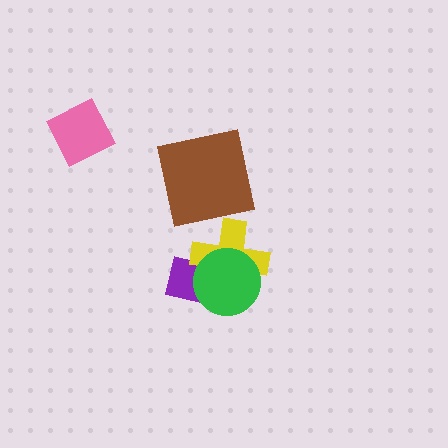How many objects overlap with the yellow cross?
2 objects overlap with the yellow cross.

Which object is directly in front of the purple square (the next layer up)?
The yellow cross is directly in front of the purple square.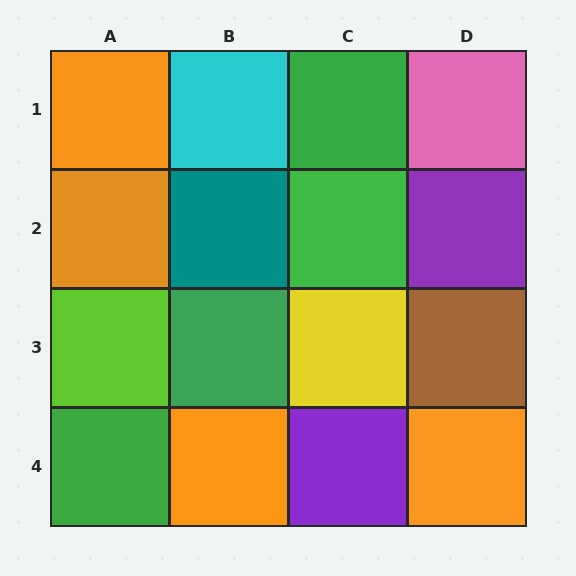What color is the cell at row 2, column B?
Teal.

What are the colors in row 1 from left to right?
Orange, cyan, green, pink.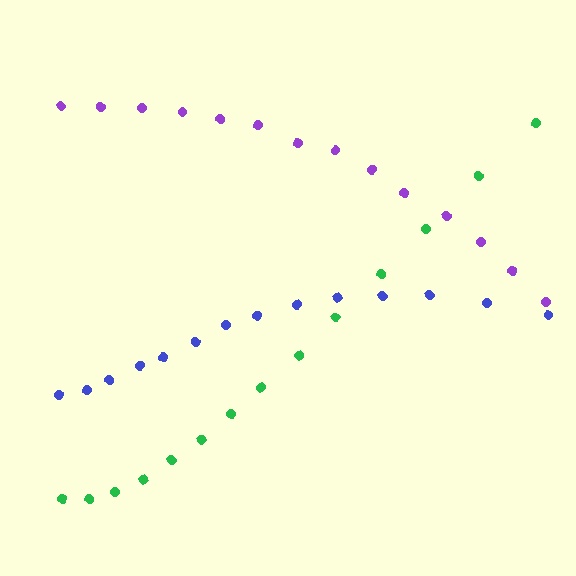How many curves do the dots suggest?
There are 3 distinct paths.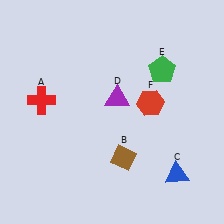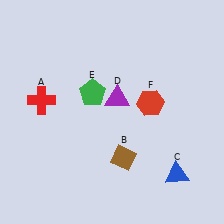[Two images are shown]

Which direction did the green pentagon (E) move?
The green pentagon (E) moved left.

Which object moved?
The green pentagon (E) moved left.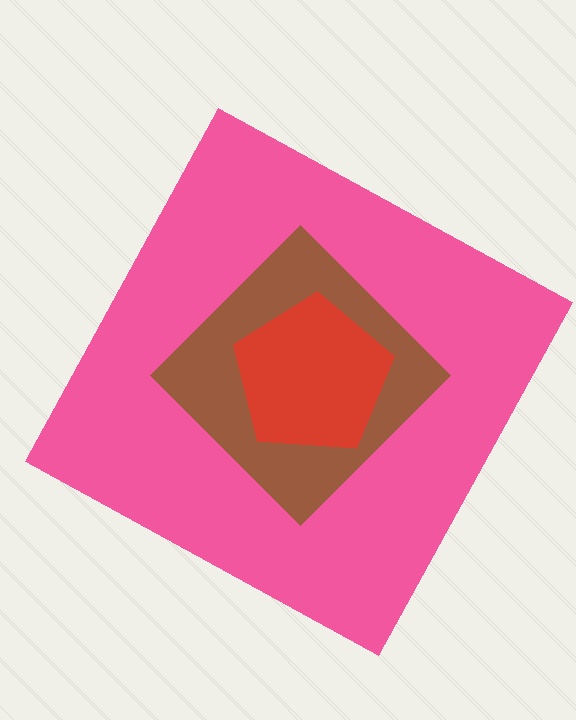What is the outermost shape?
The pink square.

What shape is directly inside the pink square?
The brown diamond.